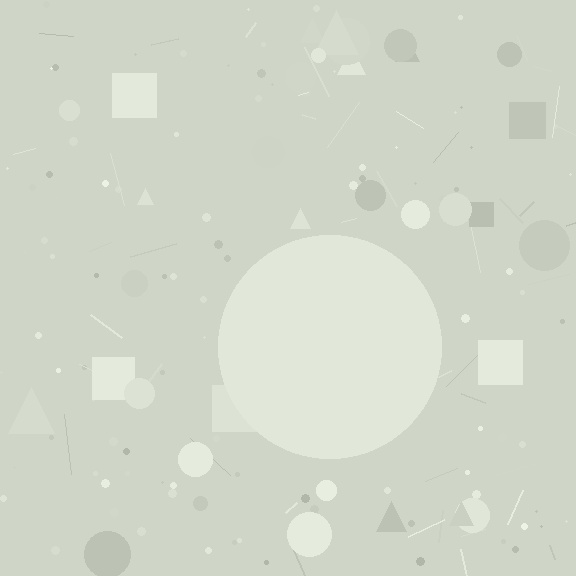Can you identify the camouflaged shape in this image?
The camouflaged shape is a circle.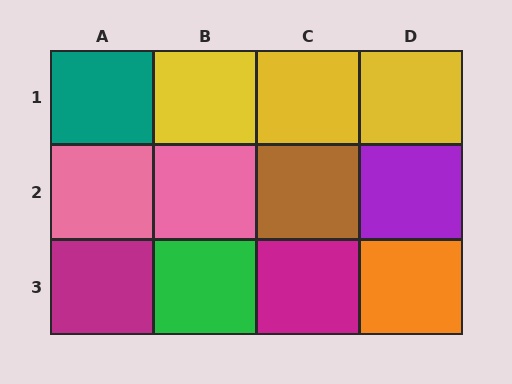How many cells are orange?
1 cell is orange.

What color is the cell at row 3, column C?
Magenta.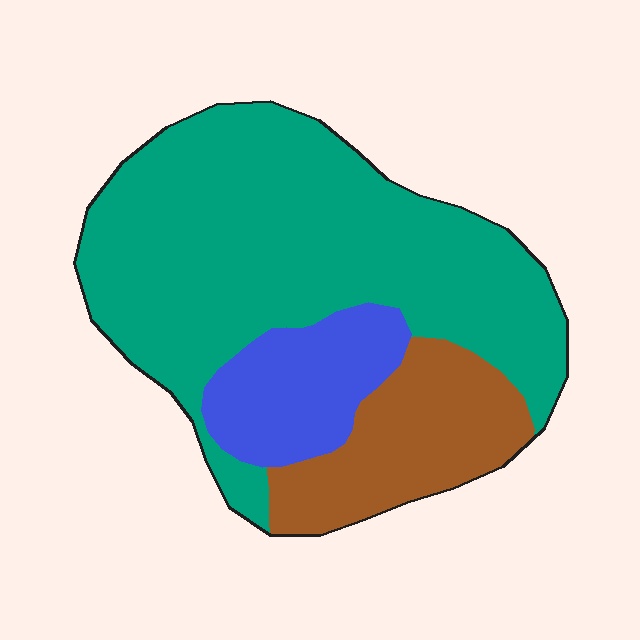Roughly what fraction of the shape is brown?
Brown covers about 20% of the shape.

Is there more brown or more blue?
Brown.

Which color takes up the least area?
Blue, at roughly 15%.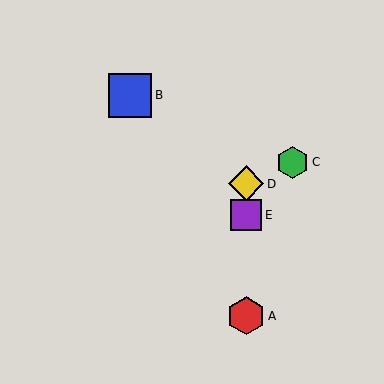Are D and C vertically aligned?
No, D is at x≈246 and C is at x≈293.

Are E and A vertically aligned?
Yes, both are at x≈246.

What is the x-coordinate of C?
Object C is at x≈293.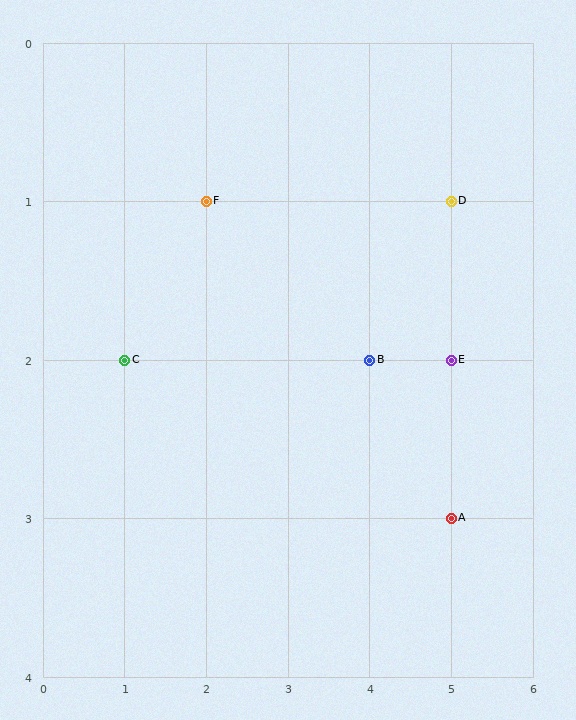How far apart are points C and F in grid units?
Points C and F are 1 column and 1 row apart (about 1.4 grid units diagonally).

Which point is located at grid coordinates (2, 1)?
Point F is at (2, 1).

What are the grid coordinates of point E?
Point E is at grid coordinates (5, 2).